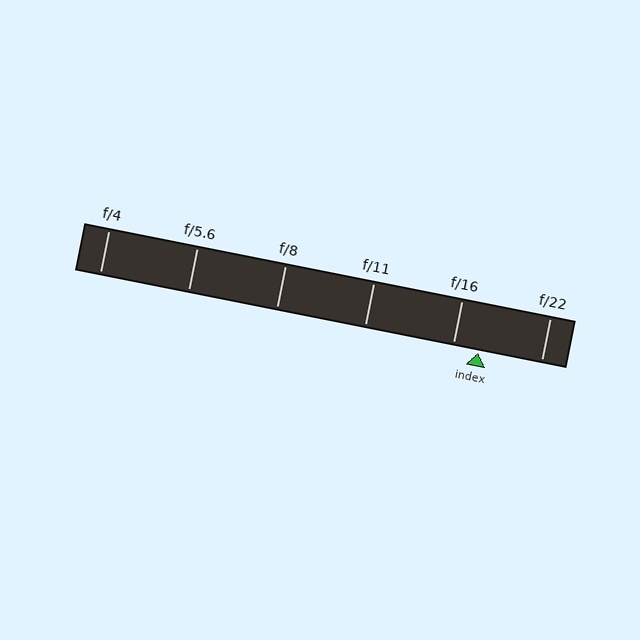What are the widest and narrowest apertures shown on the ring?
The widest aperture shown is f/4 and the narrowest is f/22.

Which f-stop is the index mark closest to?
The index mark is closest to f/16.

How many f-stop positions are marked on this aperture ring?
There are 6 f-stop positions marked.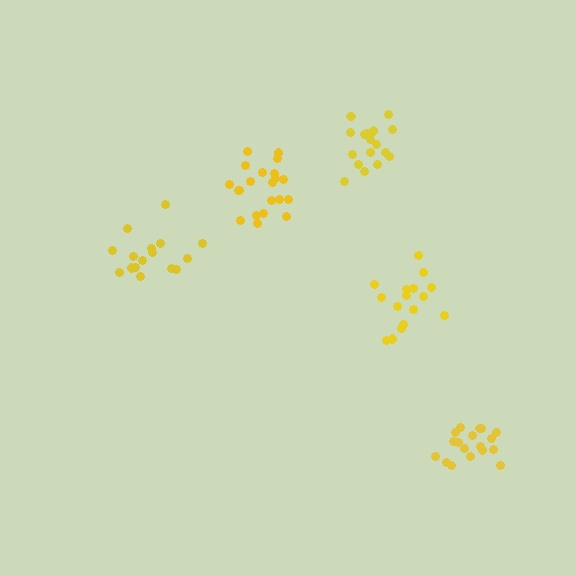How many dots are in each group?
Group 1: 18 dots, Group 2: 21 dots, Group 3: 16 dots, Group 4: 17 dots, Group 5: 16 dots (88 total).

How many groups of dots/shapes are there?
There are 5 groups.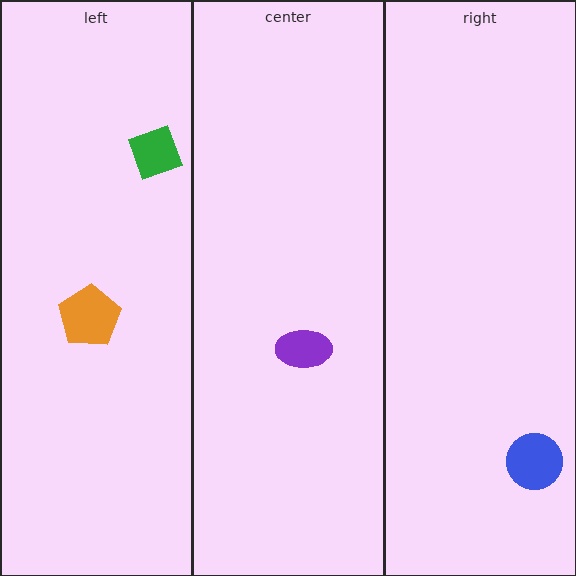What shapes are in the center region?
The purple ellipse.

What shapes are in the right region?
The blue circle.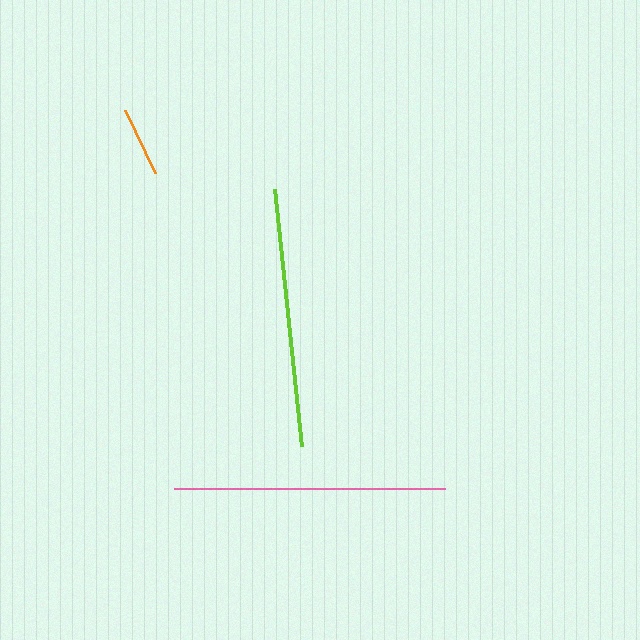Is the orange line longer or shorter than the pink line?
The pink line is longer than the orange line.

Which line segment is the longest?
The pink line is the longest at approximately 271 pixels.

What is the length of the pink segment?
The pink segment is approximately 271 pixels long.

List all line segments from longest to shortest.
From longest to shortest: pink, lime, orange.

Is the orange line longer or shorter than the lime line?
The lime line is longer than the orange line.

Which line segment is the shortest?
The orange line is the shortest at approximately 70 pixels.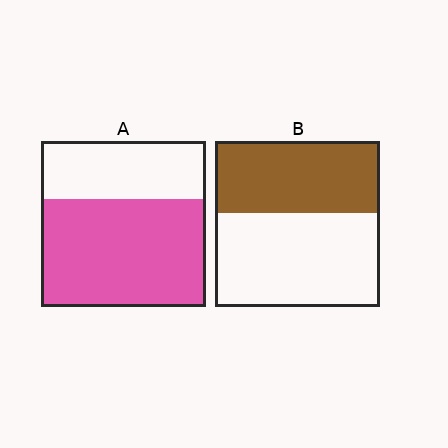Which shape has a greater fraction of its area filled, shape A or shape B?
Shape A.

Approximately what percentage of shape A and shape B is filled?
A is approximately 65% and B is approximately 45%.